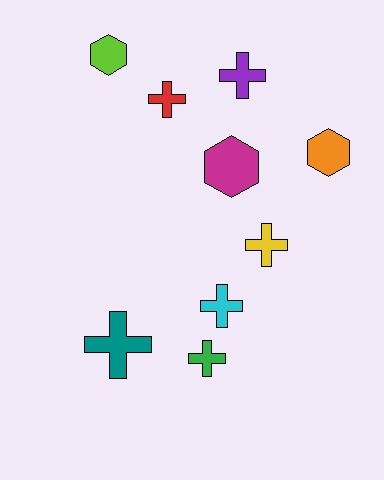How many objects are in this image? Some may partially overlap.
There are 9 objects.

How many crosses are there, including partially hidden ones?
There are 6 crosses.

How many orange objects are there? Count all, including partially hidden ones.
There is 1 orange object.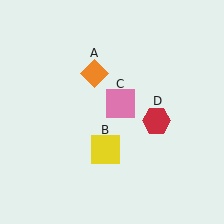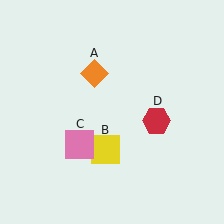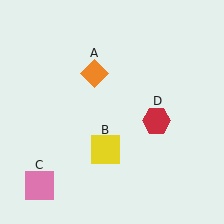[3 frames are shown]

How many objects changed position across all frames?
1 object changed position: pink square (object C).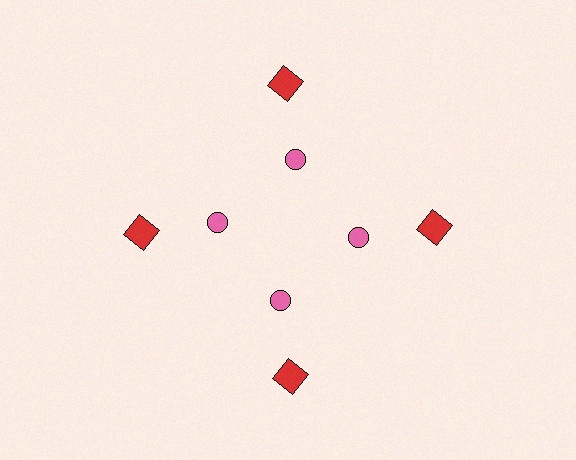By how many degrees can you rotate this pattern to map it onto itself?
The pattern maps onto itself every 90 degrees of rotation.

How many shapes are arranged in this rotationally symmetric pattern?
There are 8 shapes, arranged in 4 groups of 2.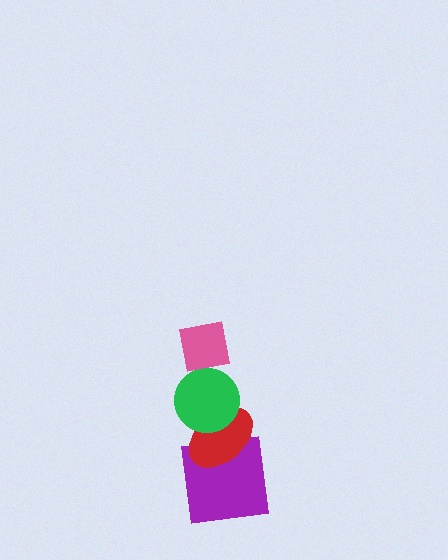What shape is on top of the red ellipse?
The green circle is on top of the red ellipse.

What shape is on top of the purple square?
The red ellipse is on top of the purple square.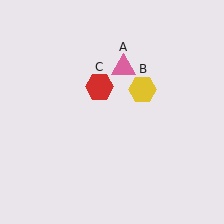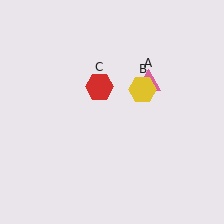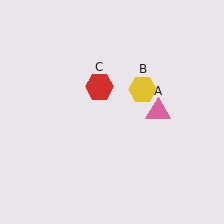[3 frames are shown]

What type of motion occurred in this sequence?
The pink triangle (object A) rotated clockwise around the center of the scene.